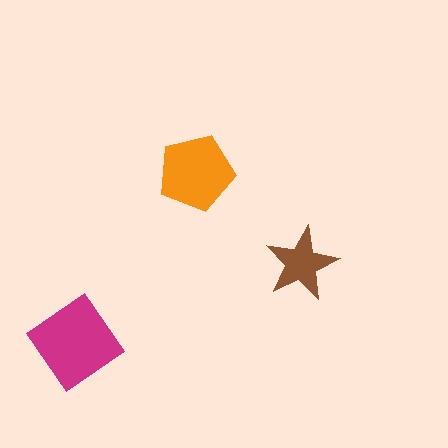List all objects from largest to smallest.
The magenta diamond, the orange pentagon, the brown star.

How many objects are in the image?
There are 3 objects in the image.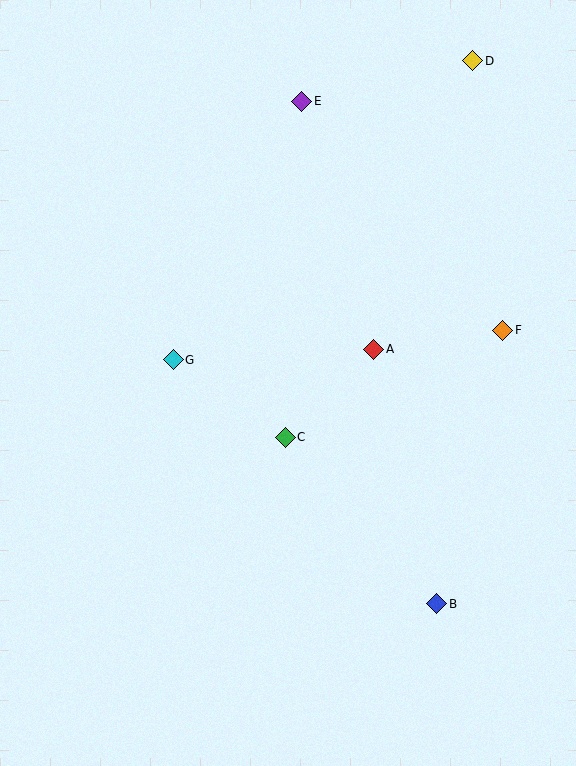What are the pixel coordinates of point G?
Point G is at (173, 360).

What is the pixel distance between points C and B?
The distance between C and B is 225 pixels.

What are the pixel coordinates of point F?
Point F is at (503, 330).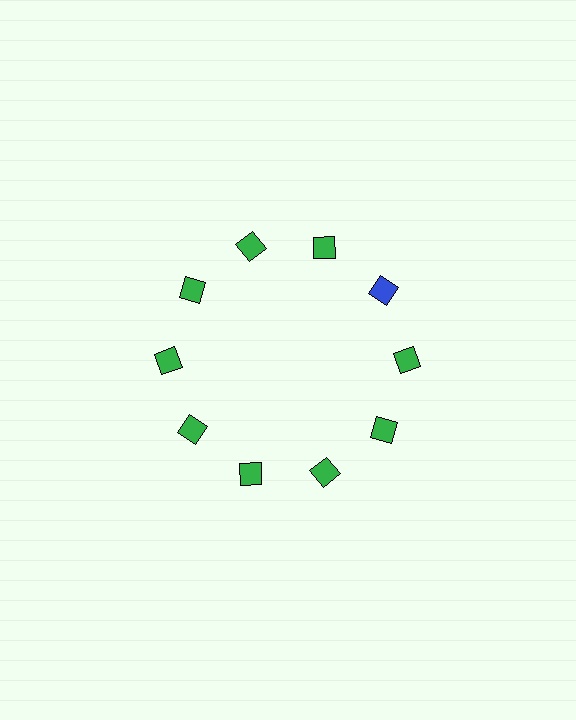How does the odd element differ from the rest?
It has a different color: blue instead of green.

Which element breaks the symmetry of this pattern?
The blue square at roughly the 2 o'clock position breaks the symmetry. All other shapes are green squares.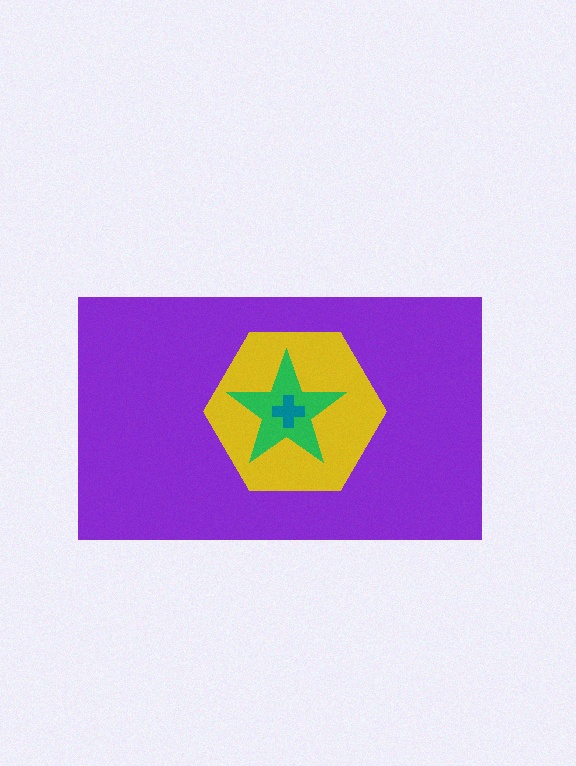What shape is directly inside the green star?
The teal cross.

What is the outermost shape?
The purple rectangle.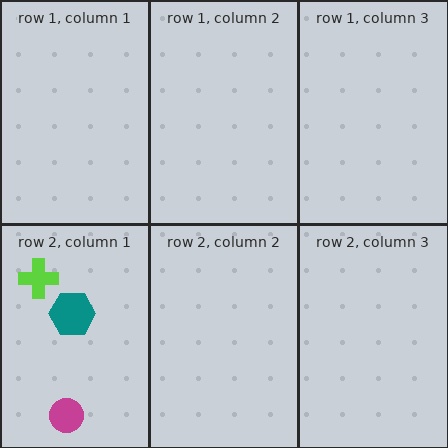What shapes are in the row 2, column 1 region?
The lime cross, the magenta circle, the teal hexagon.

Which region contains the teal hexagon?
The row 2, column 1 region.